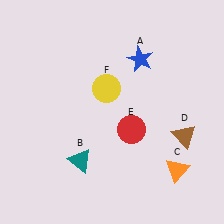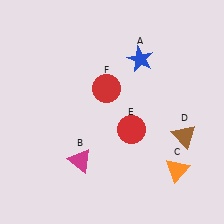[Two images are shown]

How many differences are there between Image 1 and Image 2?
There are 2 differences between the two images.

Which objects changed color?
B changed from teal to magenta. F changed from yellow to red.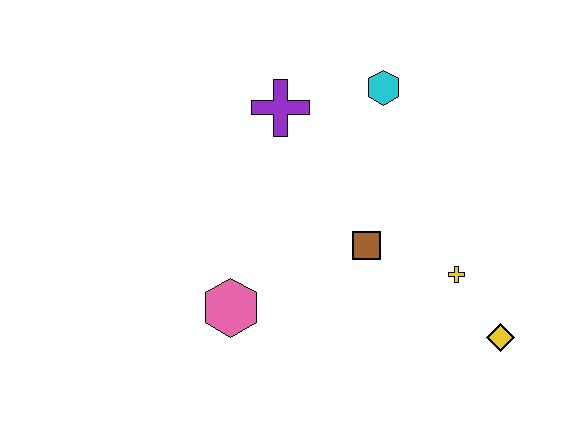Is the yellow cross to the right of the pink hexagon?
Yes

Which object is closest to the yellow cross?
The yellow diamond is closest to the yellow cross.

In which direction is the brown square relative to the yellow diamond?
The brown square is to the left of the yellow diamond.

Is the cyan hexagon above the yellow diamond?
Yes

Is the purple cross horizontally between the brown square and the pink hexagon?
Yes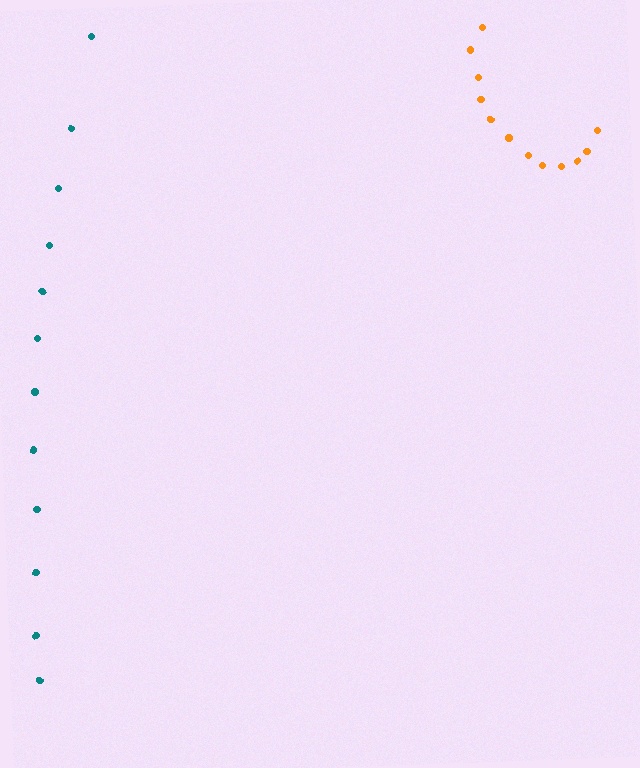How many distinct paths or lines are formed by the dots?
There are 2 distinct paths.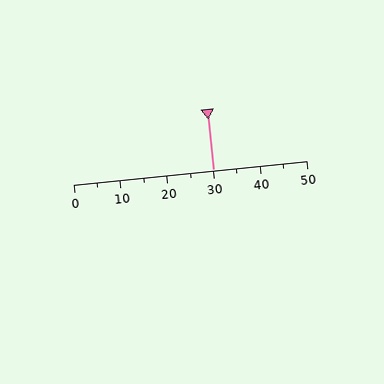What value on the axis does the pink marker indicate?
The marker indicates approximately 30.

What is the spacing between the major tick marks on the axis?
The major ticks are spaced 10 apart.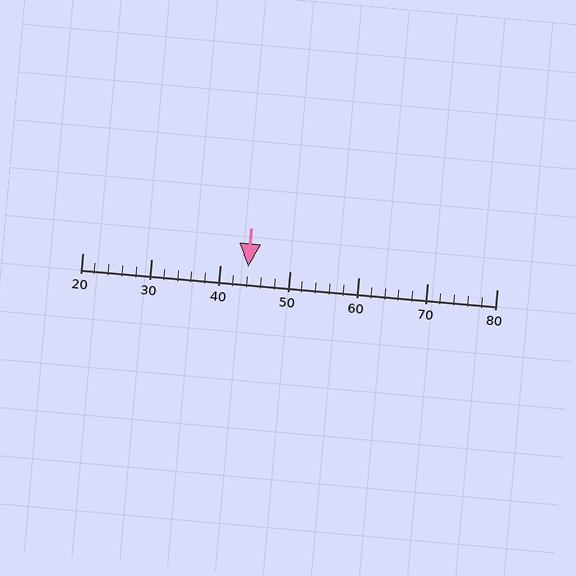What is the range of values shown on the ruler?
The ruler shows values from 20 to 80.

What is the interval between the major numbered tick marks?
The major tick marks are spaced 10 units apart.